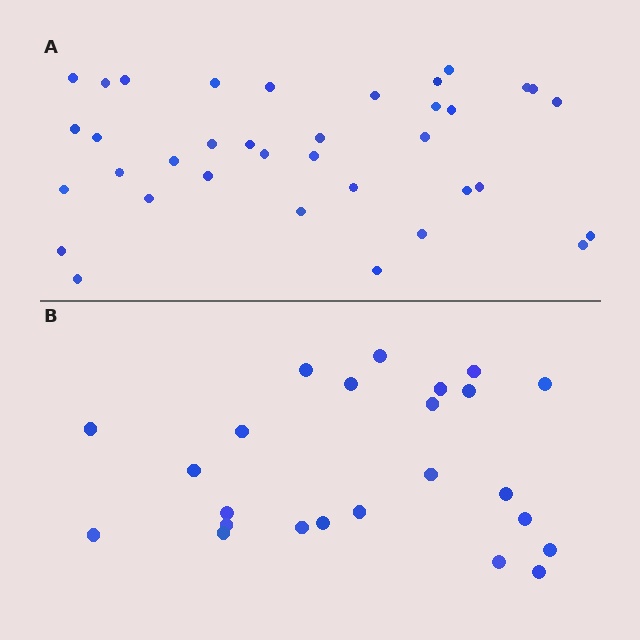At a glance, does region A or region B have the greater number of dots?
Region A (the top region) has more dots.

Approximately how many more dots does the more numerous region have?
Region A has roughly 12 or so more dots than region B.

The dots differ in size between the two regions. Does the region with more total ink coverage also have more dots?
No. Region B has more total ink coverage because its dots are larger, but region A actually contains more individual dots. Total area can be misleading — the number of items is what matters here.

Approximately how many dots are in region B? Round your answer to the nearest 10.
About 20 dots. (The exact count is 24, which rounds to 20.)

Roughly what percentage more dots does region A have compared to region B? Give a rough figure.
About 50% more.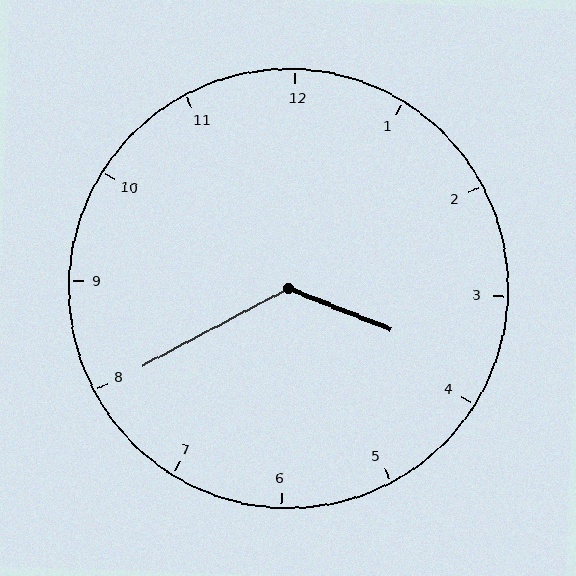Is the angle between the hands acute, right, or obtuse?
It is obtuse.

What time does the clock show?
3:40.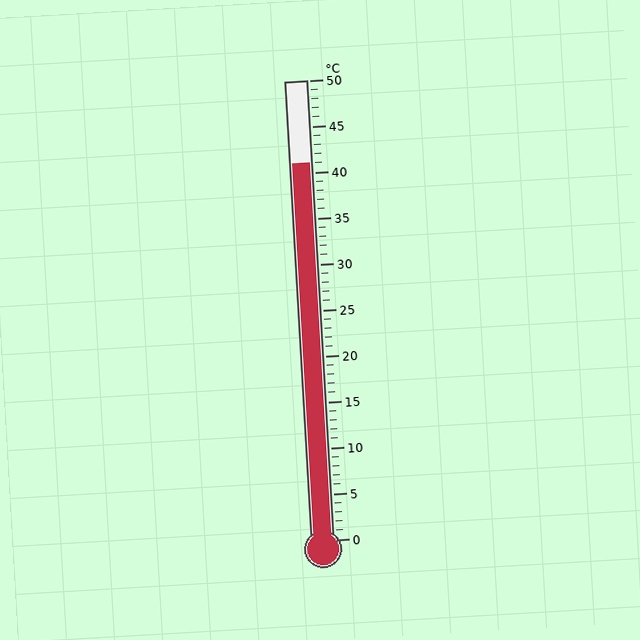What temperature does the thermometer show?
The thermometer shows approximately 41°C.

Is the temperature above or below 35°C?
The temperature is above 35°C.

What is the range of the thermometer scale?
The thermometer scale ranges from 0°C to 50°C.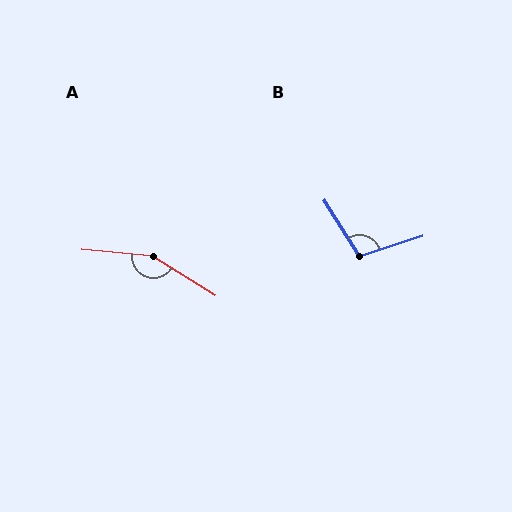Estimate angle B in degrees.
Approximately 105 degrees.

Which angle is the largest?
A, at approximately 154 degrees.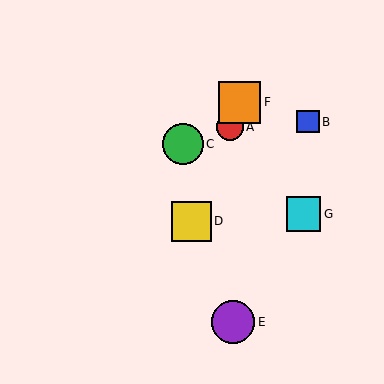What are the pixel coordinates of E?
Object E is at (233, 322).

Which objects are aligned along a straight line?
Objects A, D, F are aligned along a straight line.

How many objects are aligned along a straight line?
3 objects (A, D, F) are aligned along a straight line.